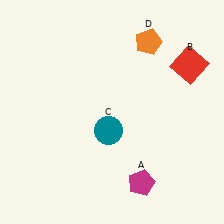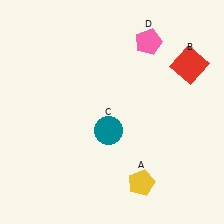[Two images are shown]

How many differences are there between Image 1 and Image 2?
There are 2 differences between the two images.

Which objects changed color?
A changed from magenta to yellow. D changed from orange to pink.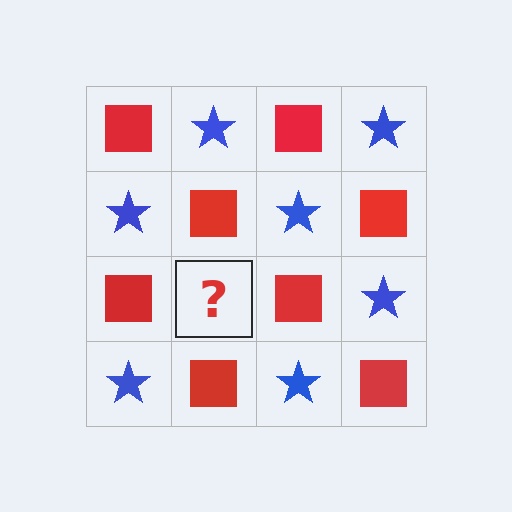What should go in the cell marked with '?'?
The missing cell should contain a blue star.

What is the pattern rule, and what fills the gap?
The rule is that it alternates red square and blue star in a checkerboard pattern. The gap should be filled with a blue star.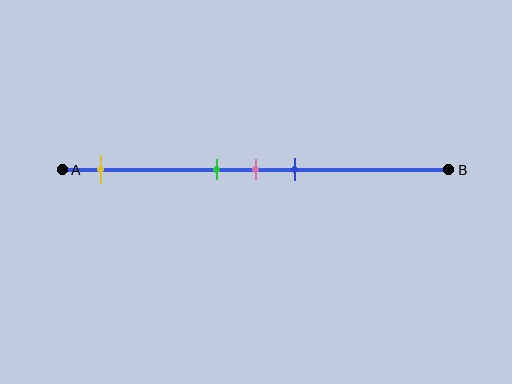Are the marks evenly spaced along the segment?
No, the marks are not evenly spaced.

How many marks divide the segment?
There are 4 marks dividing the segment.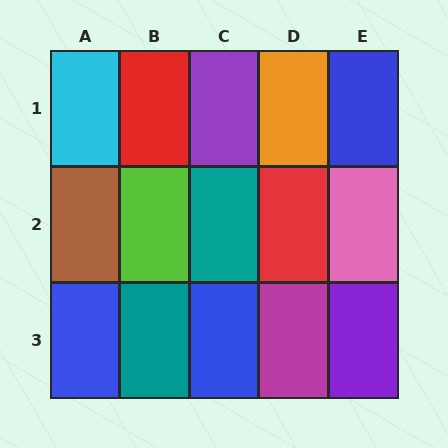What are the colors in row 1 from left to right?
Cyan, red, purple, orange, blue.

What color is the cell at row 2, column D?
Red.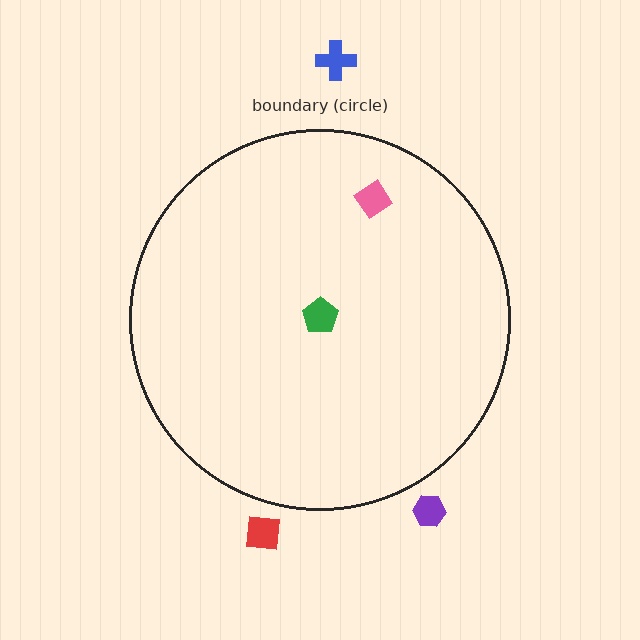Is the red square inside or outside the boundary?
Outside.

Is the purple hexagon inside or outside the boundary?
Outside.